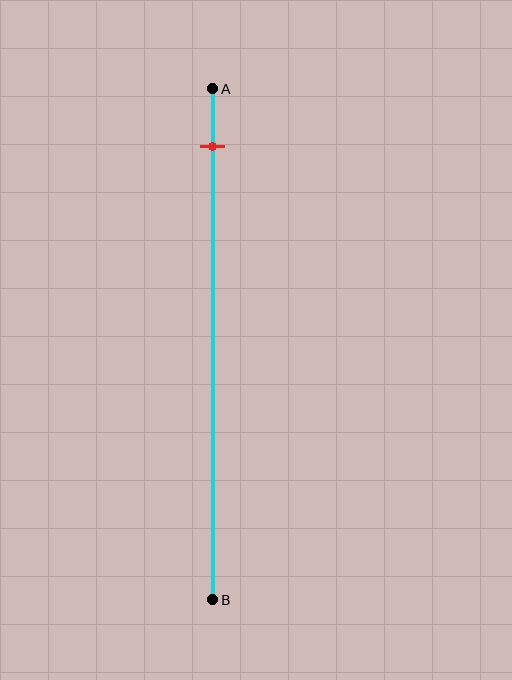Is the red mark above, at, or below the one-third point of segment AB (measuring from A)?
The red mark is above the one-third point of segment AB.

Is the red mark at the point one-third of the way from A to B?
No, the mark is at about 10% from A, not at the 33% one-third point.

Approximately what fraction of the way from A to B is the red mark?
The red mark is approximately 10% of the way from A to B.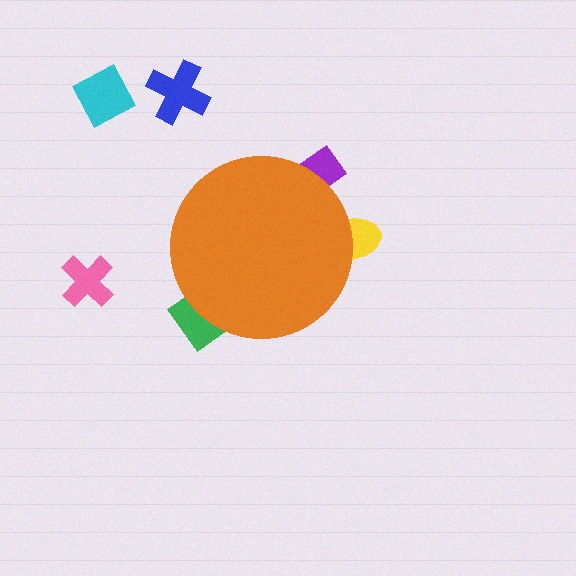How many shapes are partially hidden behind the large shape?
3 shapes are partially hidden.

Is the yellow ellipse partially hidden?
Yes, the yellow ellipse is partially hidden behind the orange circle.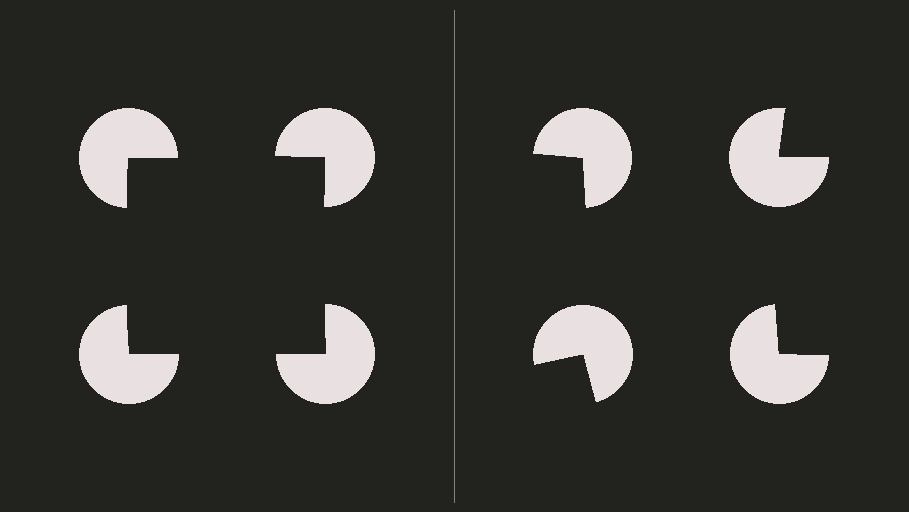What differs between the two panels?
The pac-man discs are positioned identically on both sides; only the wedge orientations differ. On the left they align to a square; on the right they are misaligned.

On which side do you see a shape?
An illusory square appears on the left side. On the right side the wedge cuts are rotated, so no coherent shape forms.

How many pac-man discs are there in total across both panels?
8 — 4 on each side.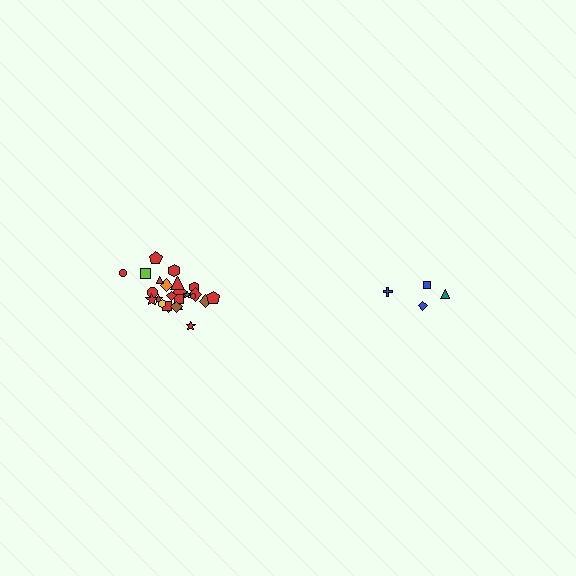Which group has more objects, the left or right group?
The left group.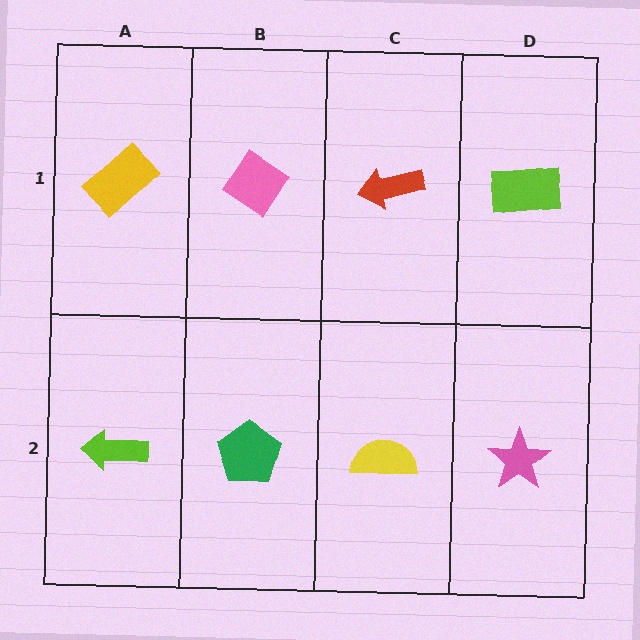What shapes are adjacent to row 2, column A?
A yellow rectangle (row 1, column A), a green pentagon (row 2, column B).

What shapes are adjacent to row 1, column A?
A lime arrow (row 2, column A), a pink diamond (row 1, column B).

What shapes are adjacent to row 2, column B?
A pink diamond (row 1, column B), a lime arrow (row 2, column A), a yellow semicircle (row 2, column C).